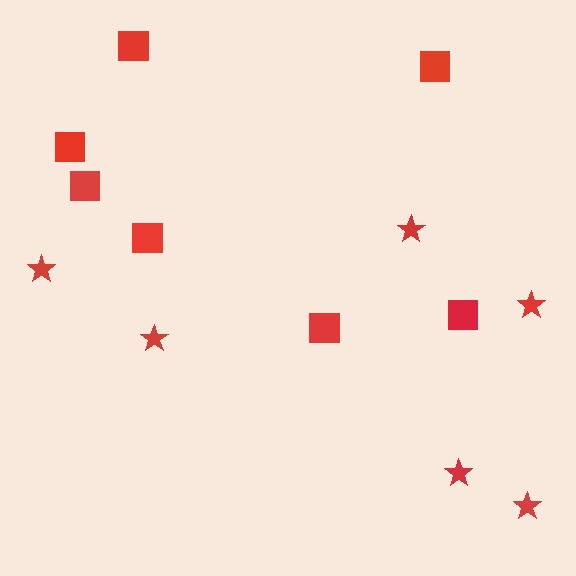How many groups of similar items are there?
There are 2 groups: one group of squares (7) and one group of stars (6).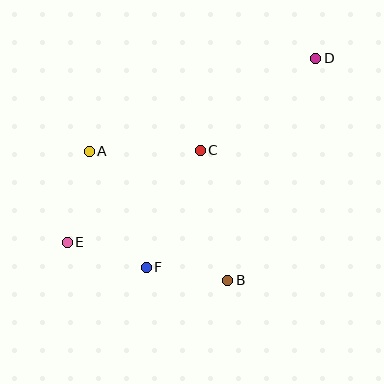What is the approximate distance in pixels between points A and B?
The distance between A and B is approximately 189 pixels.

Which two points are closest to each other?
Points B and F are closest to each other.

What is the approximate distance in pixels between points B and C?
The distance between B and C is approximately 133 pixels.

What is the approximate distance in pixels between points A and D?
The distance between A and D is approximately 245 pixels.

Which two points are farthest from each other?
Points D and E are farthest from each other.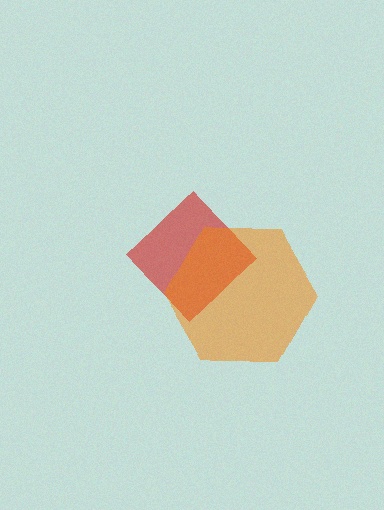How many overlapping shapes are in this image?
There are 2 overlapping shapes in the image.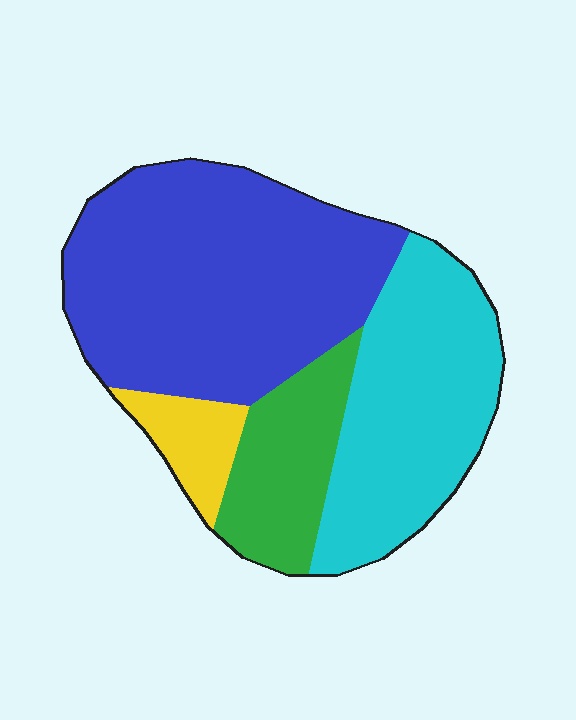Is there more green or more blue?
Blue.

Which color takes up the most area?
Blue, at roughly 45%.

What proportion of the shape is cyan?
Cyan covers 31% of the shape.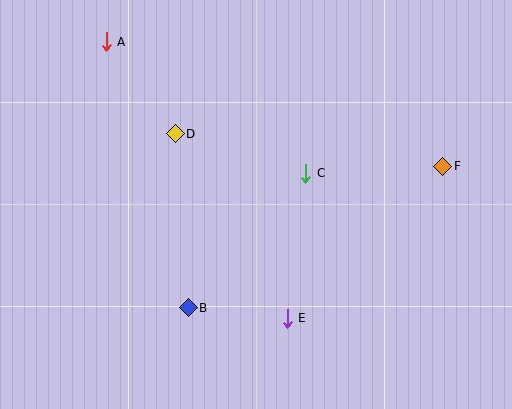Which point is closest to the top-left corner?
Point A is closest to the top-left corner.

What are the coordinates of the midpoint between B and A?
The midpoint between B and A is at (147, 175).